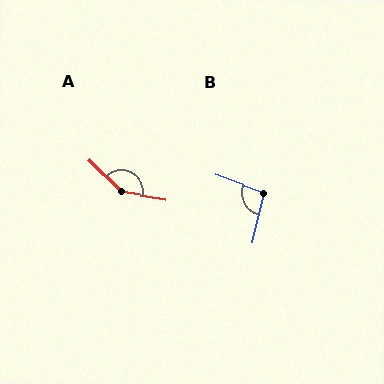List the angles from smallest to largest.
B (97°), A (145°).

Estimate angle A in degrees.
Approximately 145 degrees.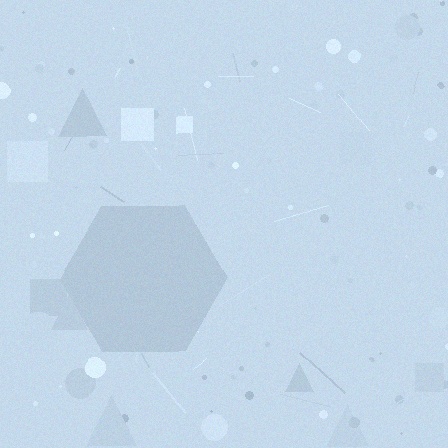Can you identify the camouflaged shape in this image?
The camouflaged shape is a hexagon.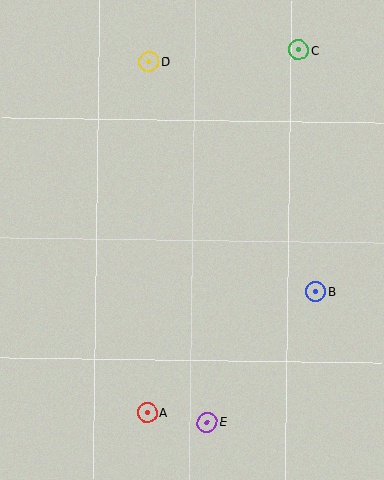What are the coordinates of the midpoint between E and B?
The midpoint between E and B is at (262, 357).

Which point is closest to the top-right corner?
Point C is closest to the top-right corner.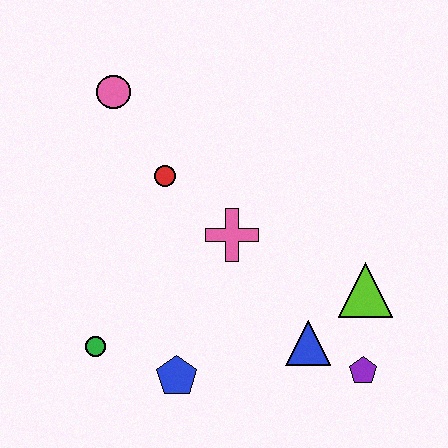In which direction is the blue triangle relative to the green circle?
The blue triangle is to the right of the green circle.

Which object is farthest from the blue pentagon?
The pink circle is farthest from the blue pentagon.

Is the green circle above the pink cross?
No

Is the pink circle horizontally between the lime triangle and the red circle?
No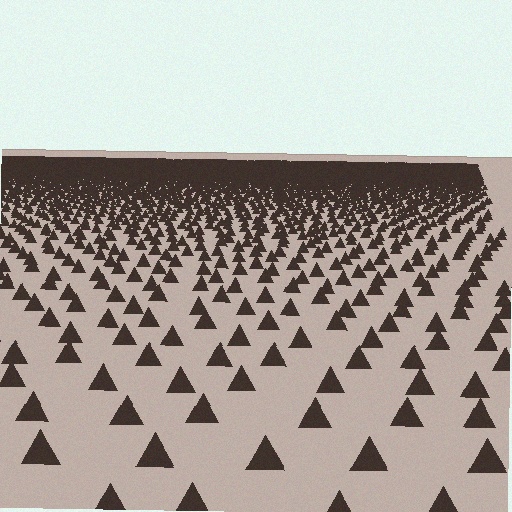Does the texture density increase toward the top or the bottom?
Density increases toward the top.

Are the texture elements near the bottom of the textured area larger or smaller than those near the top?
Larger. Near the bottom, elements are closer to the viewer and appear at a bigger on-screen size.